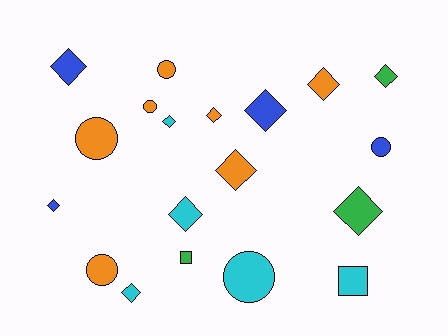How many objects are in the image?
There are 19 objects.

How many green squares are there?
There is 1 green square.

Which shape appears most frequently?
Diamond, with 11 objects.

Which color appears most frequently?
Orange, with 7 objects.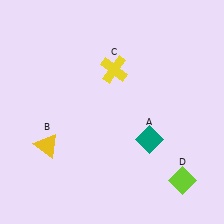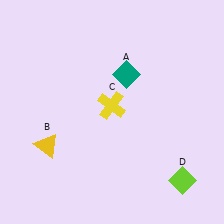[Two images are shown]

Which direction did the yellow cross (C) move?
The yellow cross (C) moved down.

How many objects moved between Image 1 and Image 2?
2 objects moved between the two images.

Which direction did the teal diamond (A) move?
The teal diamond (A) moved up.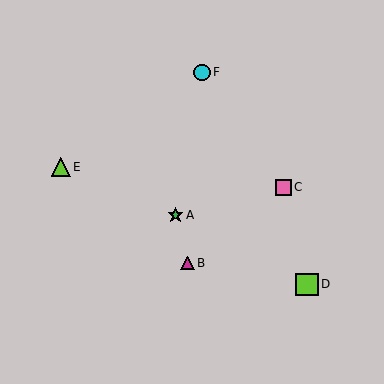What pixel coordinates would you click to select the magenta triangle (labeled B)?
Click at (187, 263) to select the magenta triangle B.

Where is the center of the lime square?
The center of the lime square is at (307, 284).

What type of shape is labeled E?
Shape E is a lime triangle.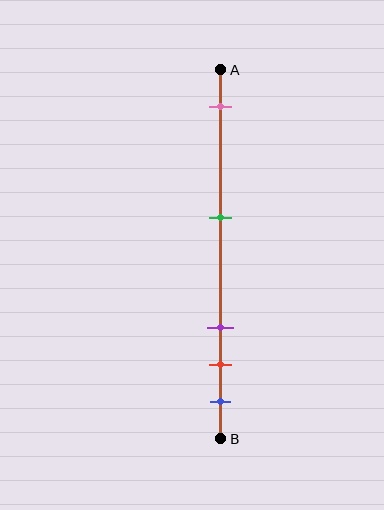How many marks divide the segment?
There are 5 marks dividing the segment.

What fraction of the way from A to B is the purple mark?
The purple mark is approximately 70% (0.7) of the way from A to B.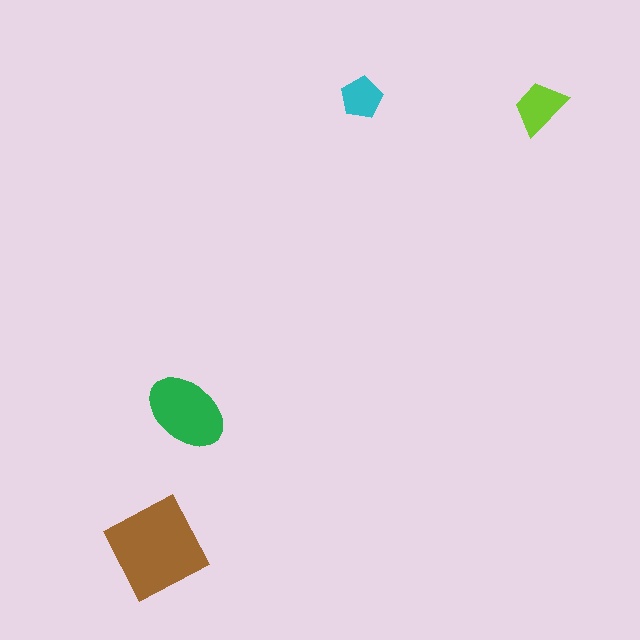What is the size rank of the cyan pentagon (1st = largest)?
4th.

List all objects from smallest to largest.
The cyan pentagon, the lime trapezoid, the green ellipse, the brown diamond.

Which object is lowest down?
The brown diamond is bottommost.